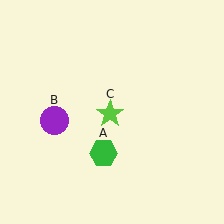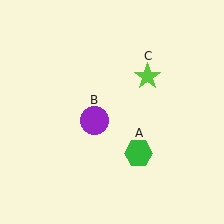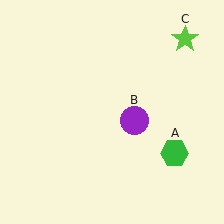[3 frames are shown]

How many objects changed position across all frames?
3 objects changed position: green hexagon (object A), purple circle (object B), lime star (object C).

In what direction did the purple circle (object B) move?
The purple circle (object B) moved right.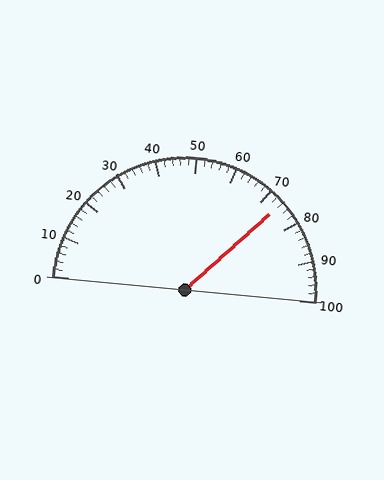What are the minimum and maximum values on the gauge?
The gauge ranges from 0 to 100.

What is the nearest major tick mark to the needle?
The nearest major tick mark is 70.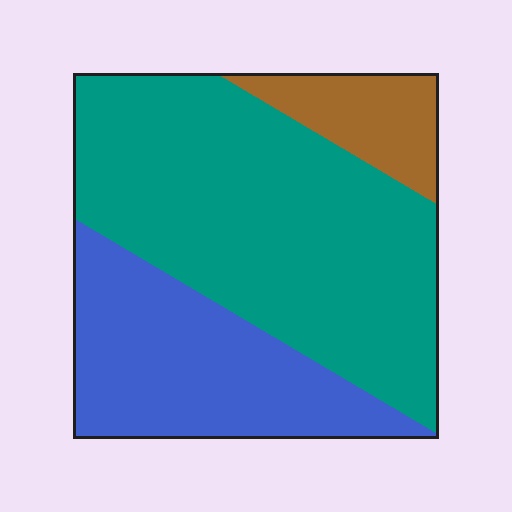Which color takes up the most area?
Teal, at roughly 60%.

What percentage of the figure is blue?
Blue takes up about one third (1/3) of the figure.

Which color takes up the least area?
Brown, at roughly 10%.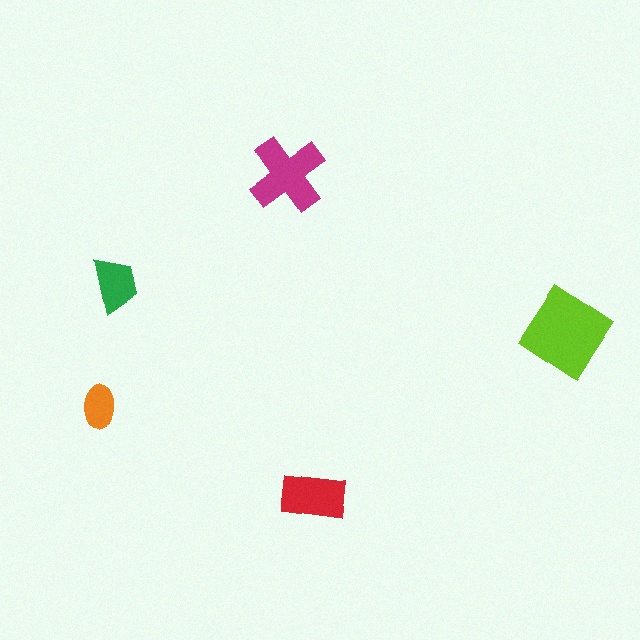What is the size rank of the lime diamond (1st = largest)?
1st.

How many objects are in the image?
There are 5 objects in the image.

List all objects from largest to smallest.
The lime diamond, the magenta cross, the red rectangle, the green trapezoid, the orange ellipse.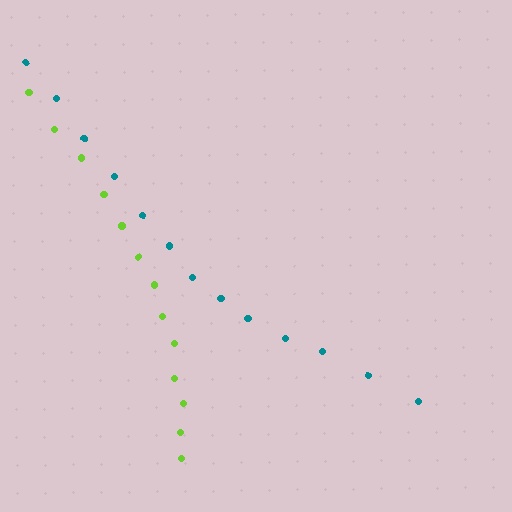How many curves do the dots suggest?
There are 2 distinct paths.